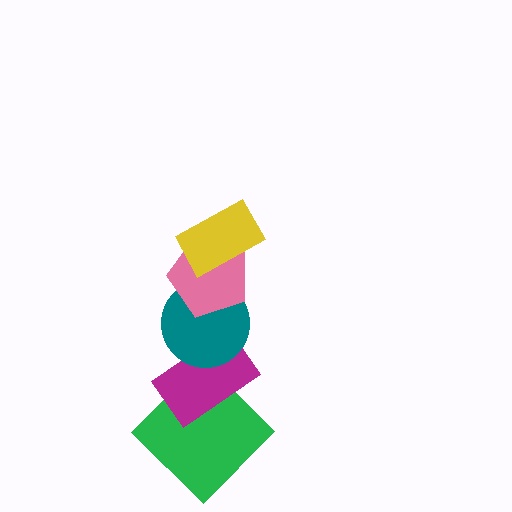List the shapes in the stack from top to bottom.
From top to bottom: the yellow rectangle, the pink pentagon, the teal circle, the magenta rectangle, the green diamond.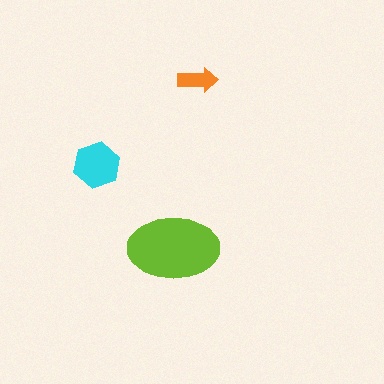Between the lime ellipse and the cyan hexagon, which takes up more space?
The lime ellipse.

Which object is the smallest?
The orange arrow.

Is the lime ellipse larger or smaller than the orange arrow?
Larger.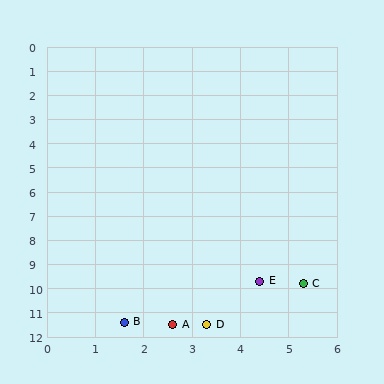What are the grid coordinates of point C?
Point C is at approximately (5.3, 9.8).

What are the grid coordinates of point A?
Point A is at approximately (2.6, 11.5).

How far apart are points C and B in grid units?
Points C and B are about 4.0 grid units apart.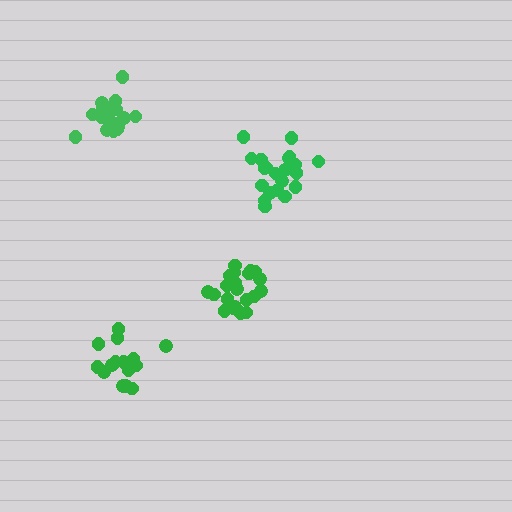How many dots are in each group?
Group 1: 21 dots, Group 2: 21 dots, Group 3: 15 dots, Group 4: 19 dots (76 total).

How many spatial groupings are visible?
There are 4 spatial groupings.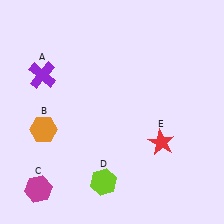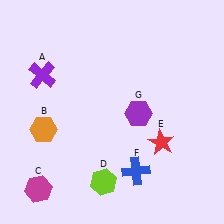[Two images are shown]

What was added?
A blue cross (F), a purple hexagon (G) were added in Image 2.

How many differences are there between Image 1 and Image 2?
There are 2 differences between the two images.